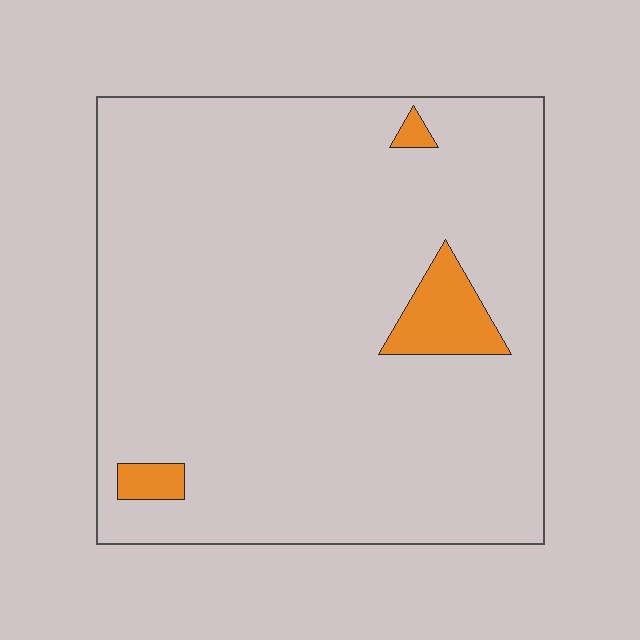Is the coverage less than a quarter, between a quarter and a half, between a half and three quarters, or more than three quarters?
Less than a quarter.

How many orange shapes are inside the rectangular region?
3.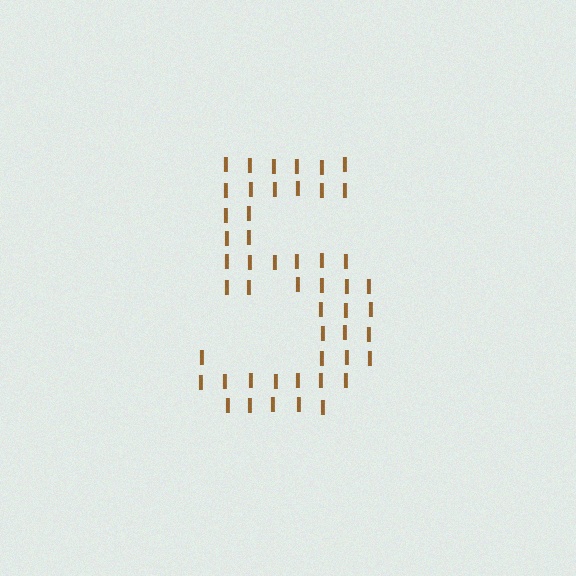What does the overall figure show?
The overall figure shows the digit 5.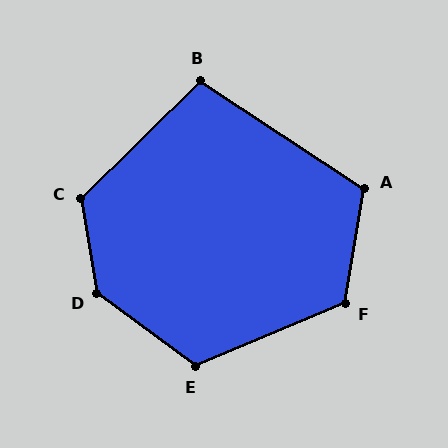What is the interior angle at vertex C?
Approximately 125 degrees (obtuse).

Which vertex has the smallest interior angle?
B, at approximately 102 degrees.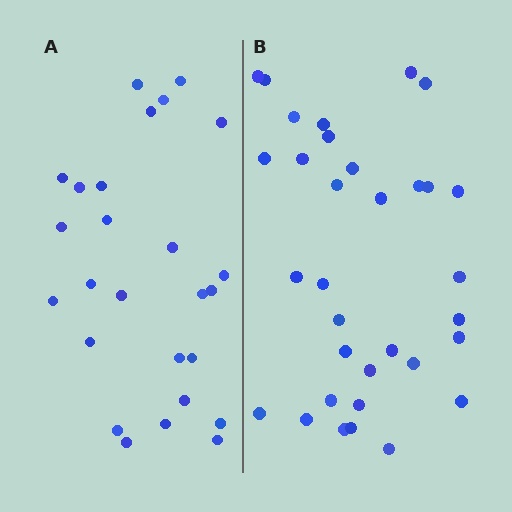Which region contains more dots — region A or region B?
Region B (the right region) has more dots.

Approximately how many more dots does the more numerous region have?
Region B has roughly 8 or so more dots than region A.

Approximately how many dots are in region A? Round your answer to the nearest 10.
About 30 dots. (The exact count is 26, which rounds to 30.)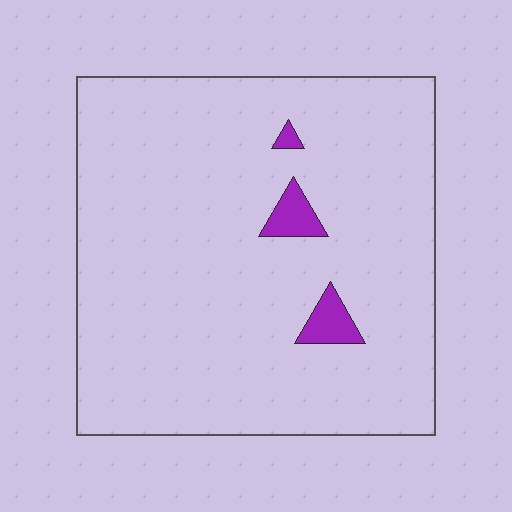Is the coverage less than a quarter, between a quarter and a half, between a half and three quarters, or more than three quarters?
Less than a quarter.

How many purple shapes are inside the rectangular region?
3.